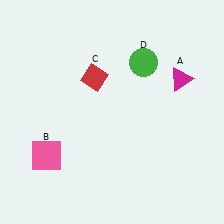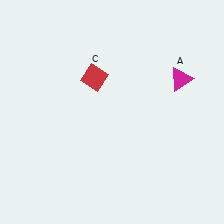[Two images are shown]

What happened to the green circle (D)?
The green circle (D) was removed in Image 2. It was in the top-right area of Image 1.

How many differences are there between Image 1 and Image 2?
There are 2 differences between the two images.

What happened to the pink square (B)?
The pink square (B) was removed in Image 2. It was in the bottom-left area of Image 1.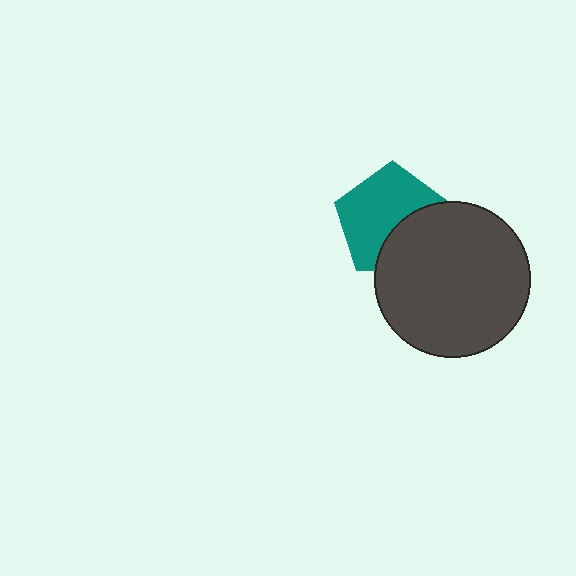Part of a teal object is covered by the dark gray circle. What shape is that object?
It is a pentagon.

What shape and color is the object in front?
The object in front is a dark gray circle.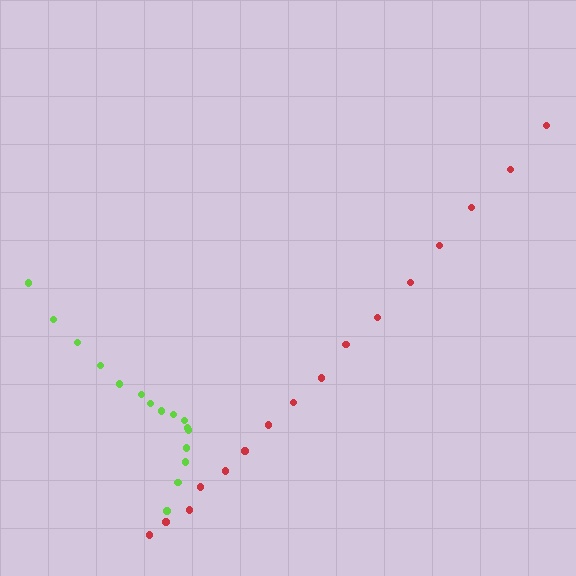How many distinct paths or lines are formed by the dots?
There are 2 distinct paths.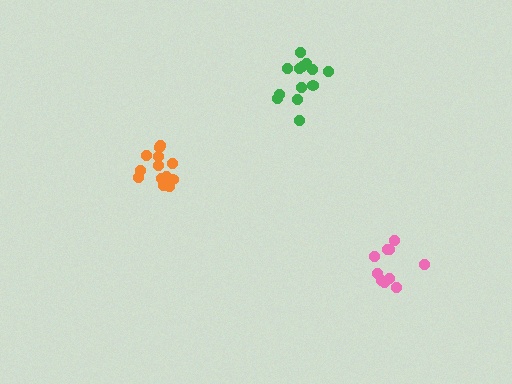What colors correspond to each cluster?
The clusters are colored: pink, orange, green.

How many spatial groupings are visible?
There are 3 spatial groupings.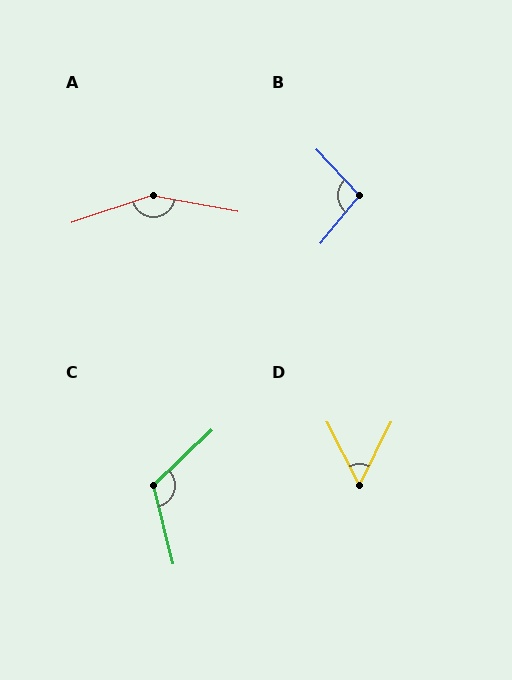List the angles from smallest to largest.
D (53°), B (98°), C (120°), A (151°).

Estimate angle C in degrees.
Approximately 120 degrees.